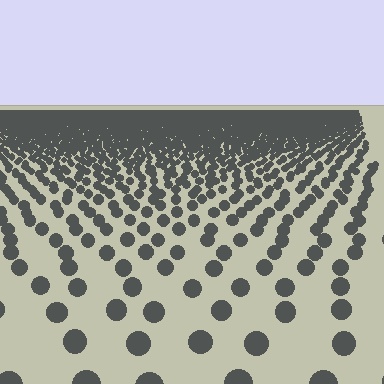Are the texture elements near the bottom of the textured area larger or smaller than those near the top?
Larger. Near the bottom, elements are closer to the viewer and appear at a bigger on-screen size.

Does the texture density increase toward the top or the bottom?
Density increases toward the top.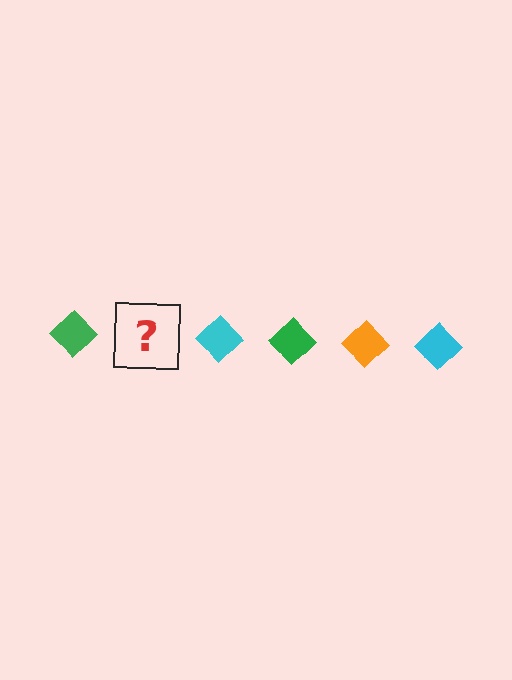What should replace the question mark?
The question mark should be replaced with an orange diamond.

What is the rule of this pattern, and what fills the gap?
The rule is that the pattern cycles through green, orange, cyan diamonds. The gap should be filled with an orange diamond.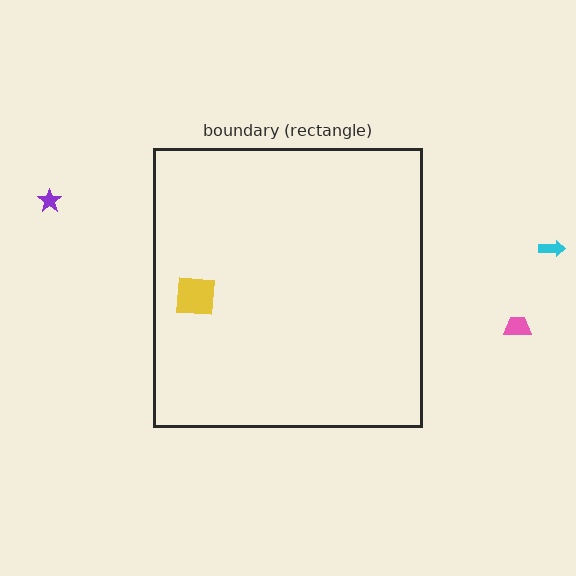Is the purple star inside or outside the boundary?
Outside.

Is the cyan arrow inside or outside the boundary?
Outside.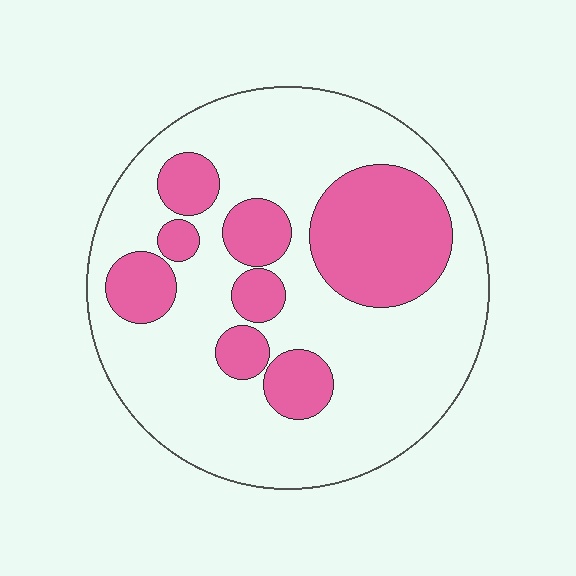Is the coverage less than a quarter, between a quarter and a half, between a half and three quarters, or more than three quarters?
Between a quarter and a half.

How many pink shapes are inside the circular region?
8.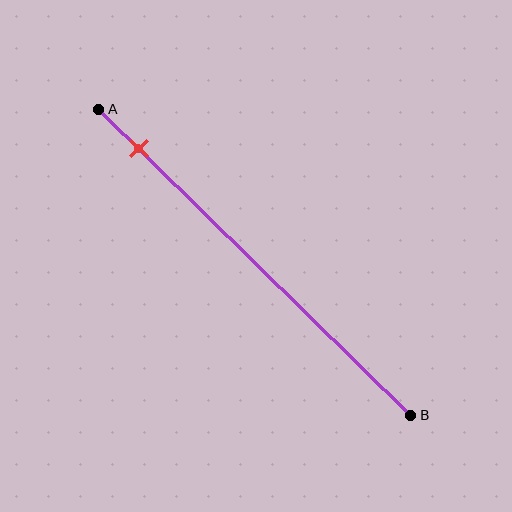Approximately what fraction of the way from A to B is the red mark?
The red mark is approximately 15% of the way from A to B.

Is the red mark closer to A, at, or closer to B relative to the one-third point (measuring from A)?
The red mark is closer to point A than the one-third point of segment AB.